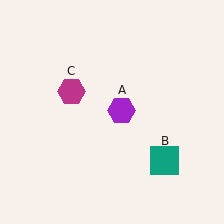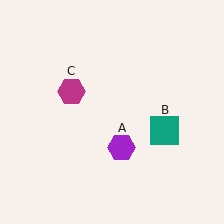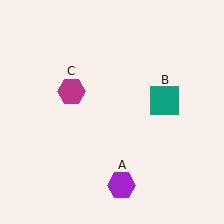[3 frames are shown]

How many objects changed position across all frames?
2 objects changed position: purple hexagon (object A), teal square (object B).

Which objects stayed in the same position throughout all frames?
Magenta hexagon (object C) remained stationary.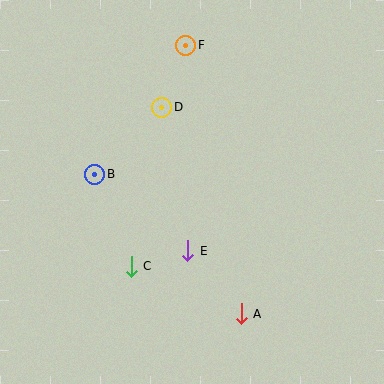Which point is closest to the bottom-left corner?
Point C is closest to the bottom-left corner.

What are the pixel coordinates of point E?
Point E is at (188, 251).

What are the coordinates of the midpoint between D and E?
The midpoint between D and E is at (175, 179).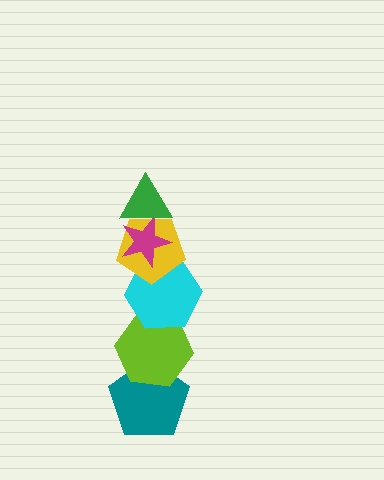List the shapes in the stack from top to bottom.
From top to bottom: the green triangle, the magenta star, the yellow pentagon, the cyan hexagon, the lime hexagon, the teal pentagon.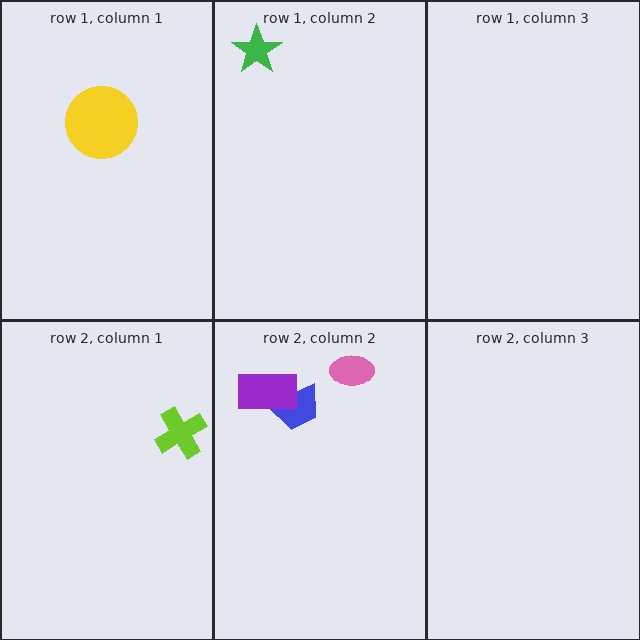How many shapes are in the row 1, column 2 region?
1.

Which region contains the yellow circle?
The row 1, column 1 region.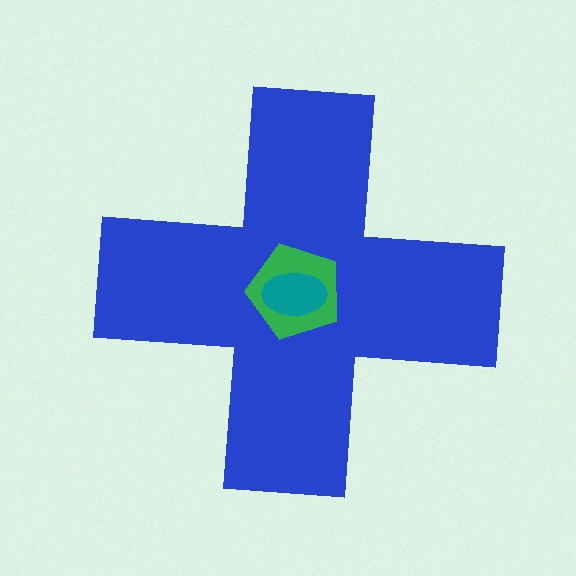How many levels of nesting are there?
3.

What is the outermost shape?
The blue cross.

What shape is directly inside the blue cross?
The green pentagon.